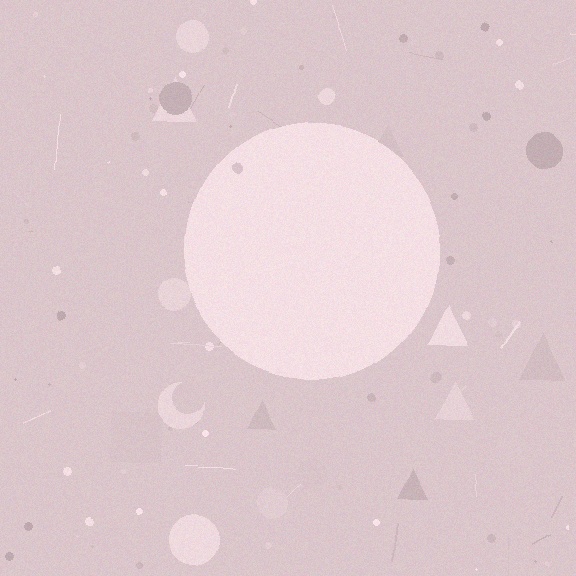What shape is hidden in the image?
A circle is hidden in the image.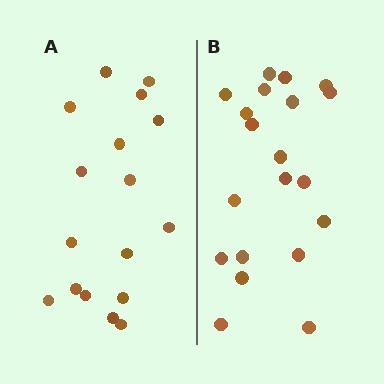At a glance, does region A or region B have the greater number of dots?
Region B (the right region) has more dots.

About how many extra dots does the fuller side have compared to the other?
Region B has just a few more — roughly 2 or 3 more dots than region A.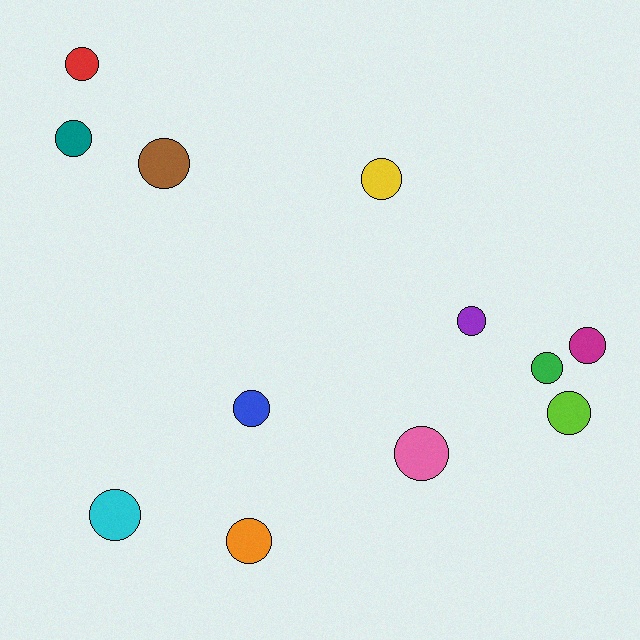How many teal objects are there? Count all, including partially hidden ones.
There is 1 teal object.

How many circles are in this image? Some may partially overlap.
There are 12 circles.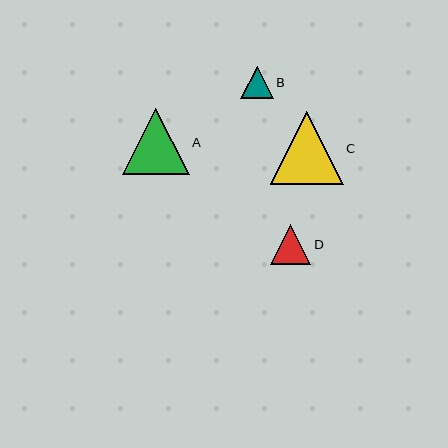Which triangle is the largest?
Triangle C is the largest with a size of approximately 73 pixels.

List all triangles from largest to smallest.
From largest to smallest: C, A, D, B.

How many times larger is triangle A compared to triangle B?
Triangle A is approximately 2.1 times the size of triangle B.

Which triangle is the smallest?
Triangle B is the smallest with a size of approximately 32 pixels.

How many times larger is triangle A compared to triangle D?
Triangle A is approximately 1.7 times the size of triangle D.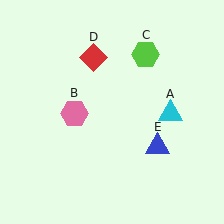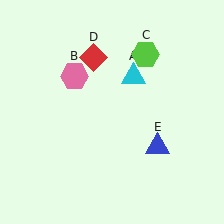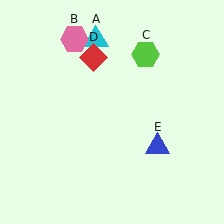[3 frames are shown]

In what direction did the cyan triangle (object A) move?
The cyan triangle (object A) moved up and to the left.